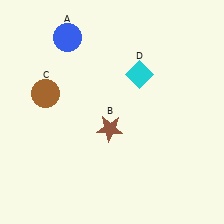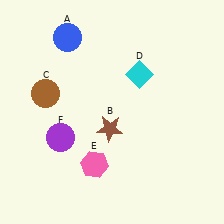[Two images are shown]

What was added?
A pink hexagon (E), a purple circle (F) were added in Image 2.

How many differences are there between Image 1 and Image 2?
There are 2 differences between the two images.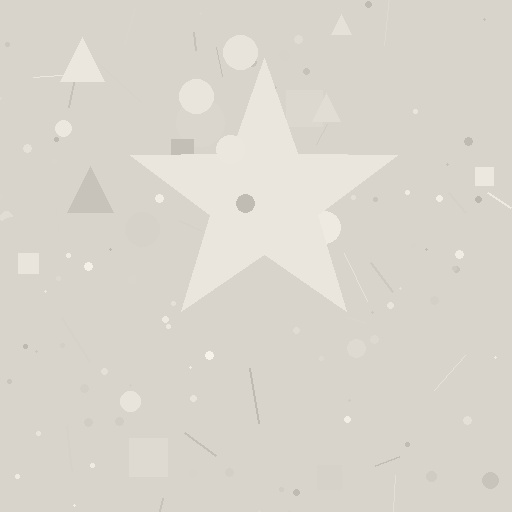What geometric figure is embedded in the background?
A star is embedded in the background.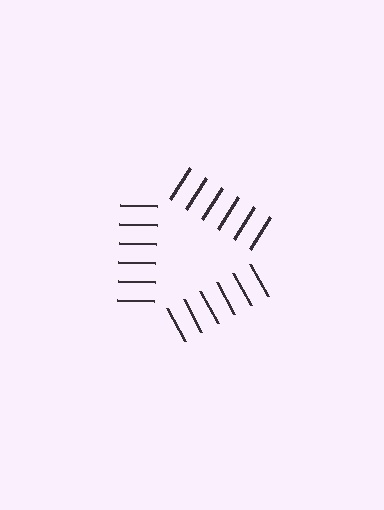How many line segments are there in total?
18 — 6 along each of the 3 edges.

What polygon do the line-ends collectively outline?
An illusory triangle — the line segments terminate on its edges but no continuous stroke is drawn.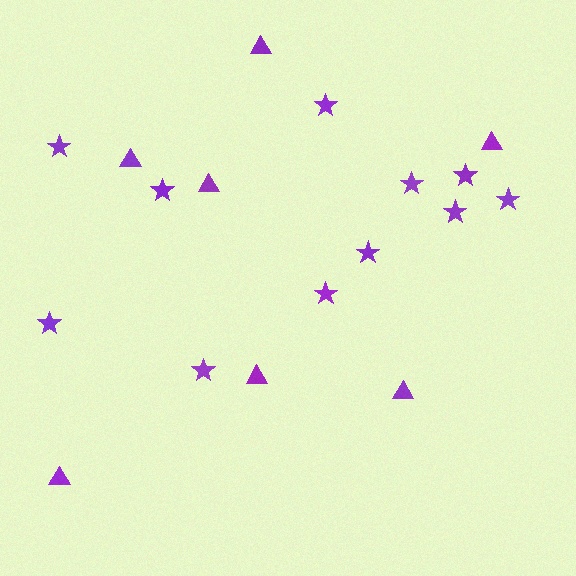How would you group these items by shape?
There are 2 groups: one group of stars (11) and one group of triangles (7).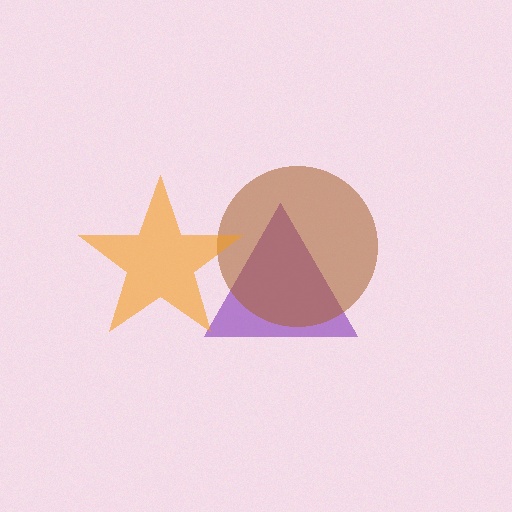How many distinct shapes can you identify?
There are 3 distinct shapes: a purple triangle, a brown circle, an orange star.